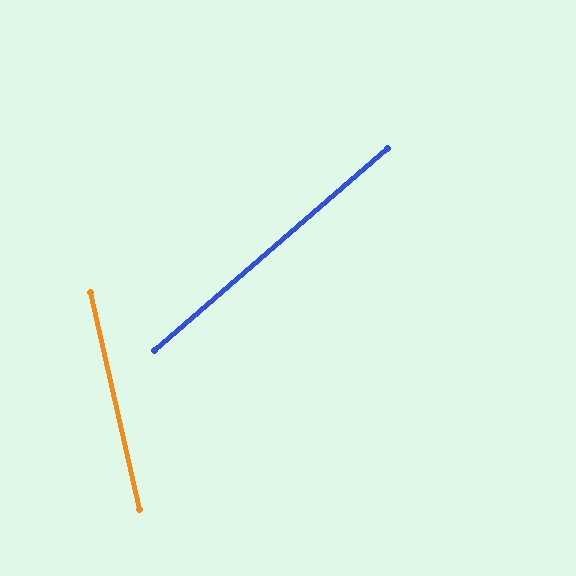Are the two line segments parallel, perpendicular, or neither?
Neither parallel nor perpendicular — they differ by about 62°.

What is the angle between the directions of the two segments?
Approximately 62 degrees.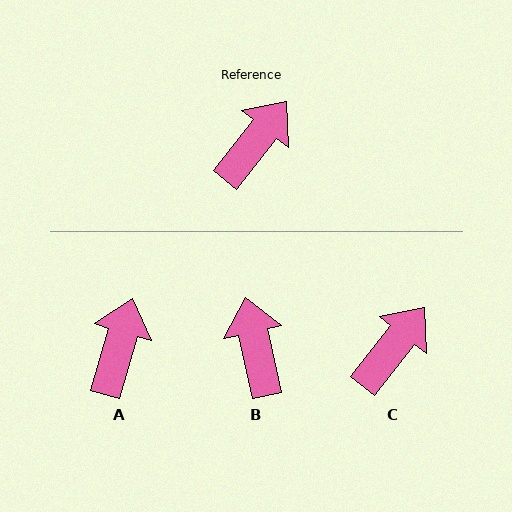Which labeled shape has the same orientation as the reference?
C.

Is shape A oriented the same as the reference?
No, it is off by about 22 degrees.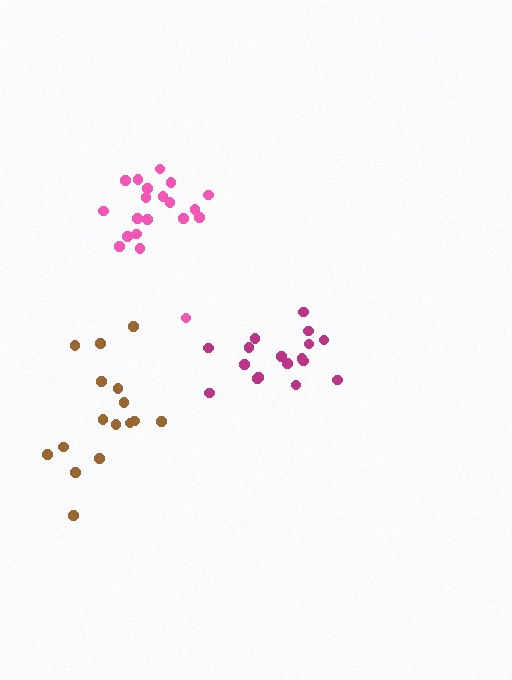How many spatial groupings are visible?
There are 3 spatial groupings.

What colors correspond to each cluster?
The clusters are colored: magenta, brown, pink.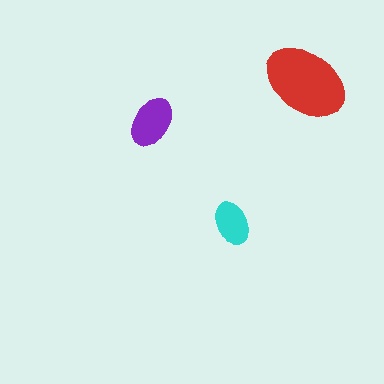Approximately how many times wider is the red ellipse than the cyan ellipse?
About 2 times wider.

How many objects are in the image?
There are 3 objects in the image.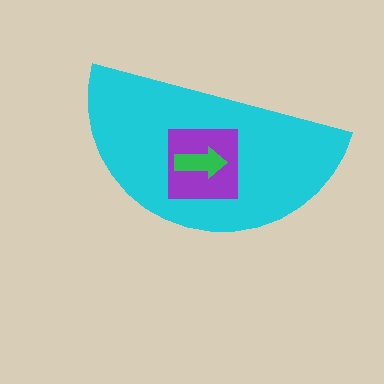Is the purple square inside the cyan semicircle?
Yes.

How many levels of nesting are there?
3.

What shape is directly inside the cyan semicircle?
The purple square.